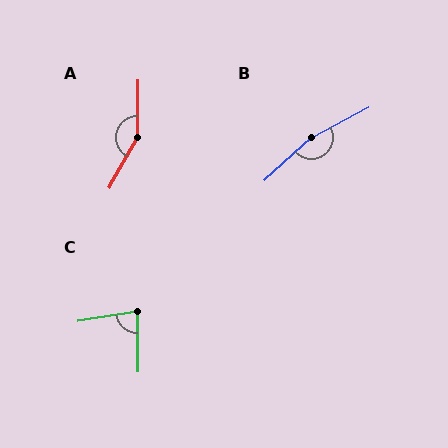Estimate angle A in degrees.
Approximately 151 degrees.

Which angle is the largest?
B, at approximately 166 degrees.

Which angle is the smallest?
C, at approximately 81 degrees.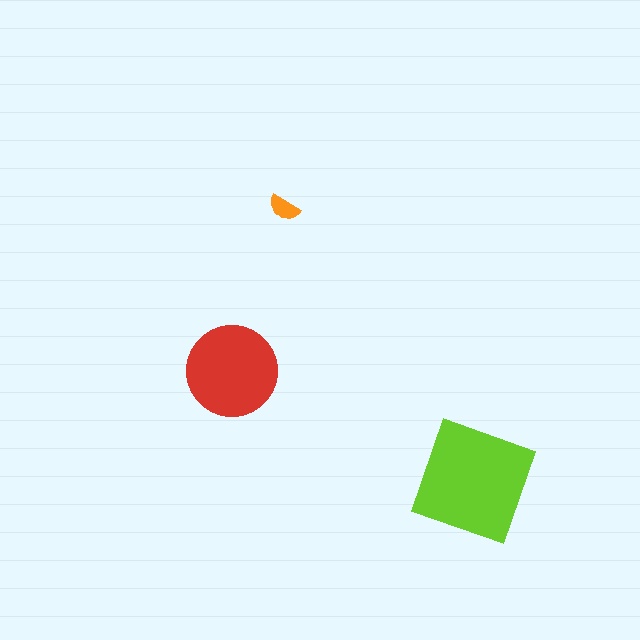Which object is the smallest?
The orange semicircle.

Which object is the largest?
The lime square.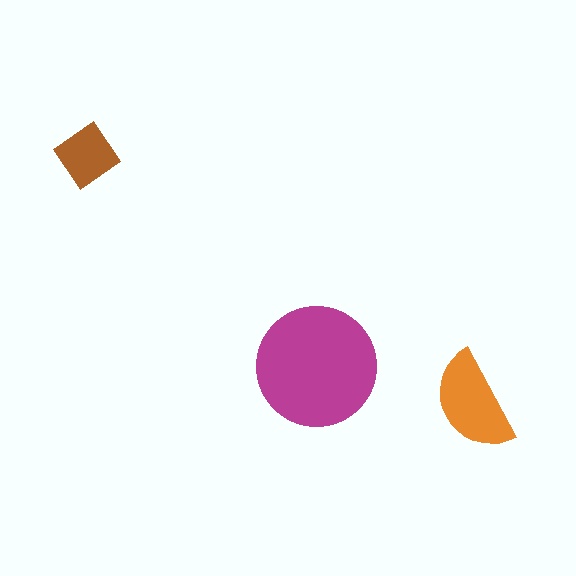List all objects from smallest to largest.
The brown diamond, the orange semicircle, the magenta circle.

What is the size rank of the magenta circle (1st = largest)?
1st.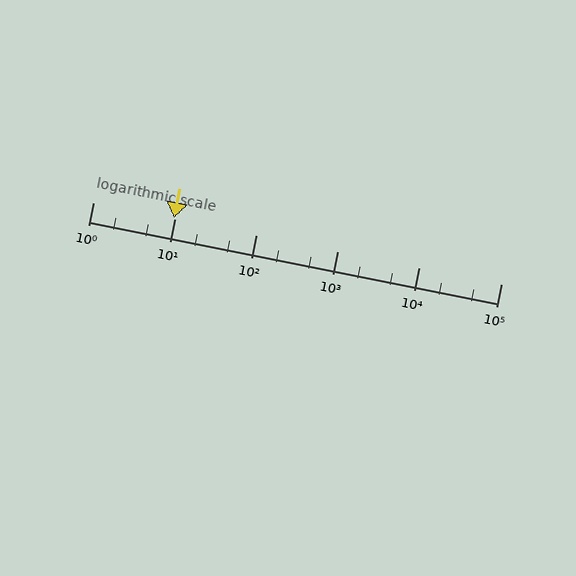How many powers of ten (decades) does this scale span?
The scale spans 5 decades, from 1 to 100000.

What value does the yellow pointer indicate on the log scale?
The pointer indicates approximately 9.9.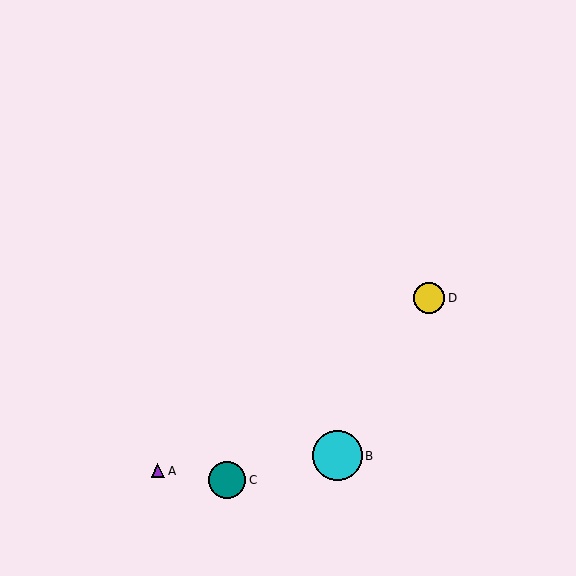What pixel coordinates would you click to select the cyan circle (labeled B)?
Click at (338, 456) to select the cyan circle B.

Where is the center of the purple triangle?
The center of the purple triangle is at (158, 471).